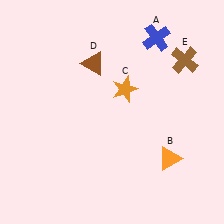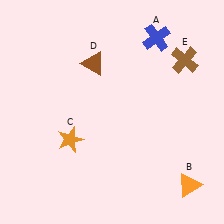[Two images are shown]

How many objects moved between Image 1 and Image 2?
2 objects moved between the two images.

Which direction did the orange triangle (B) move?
The orange triangle (B) moved down.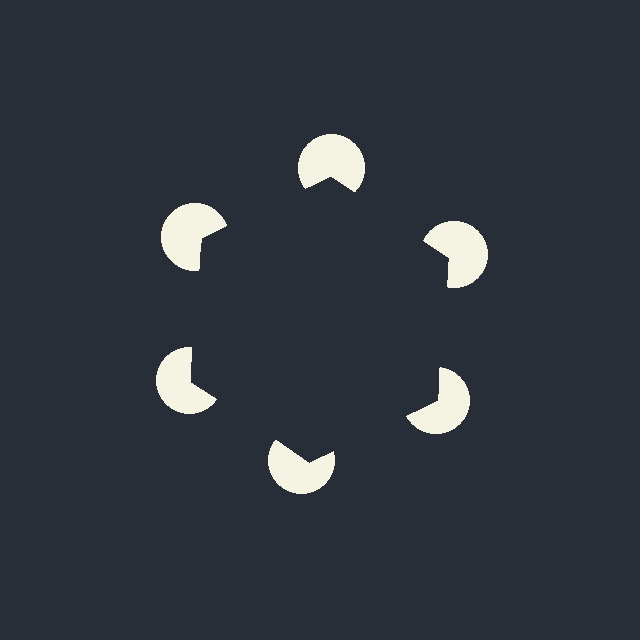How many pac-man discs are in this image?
There are 6 — one at each vertex of the illusory hexagon.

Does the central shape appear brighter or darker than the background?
It typically appears slightly darker than the background, even though no actual brightness change is drawn.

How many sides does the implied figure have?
6 sides.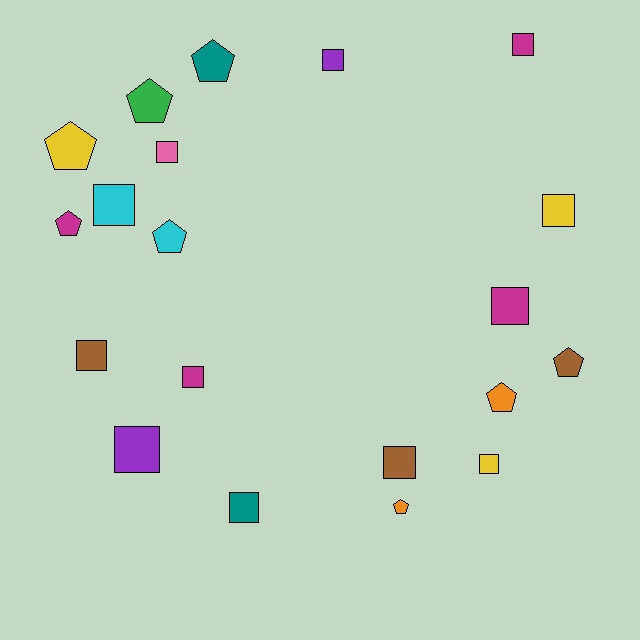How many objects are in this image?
There are 20 objects.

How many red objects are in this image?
There are no red objects.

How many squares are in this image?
There are 12 squares.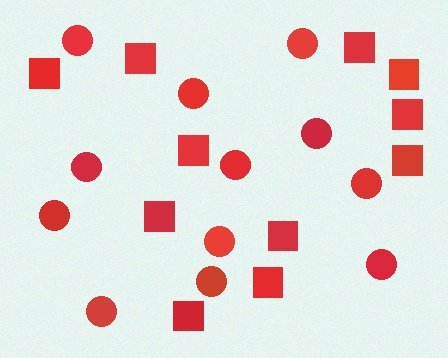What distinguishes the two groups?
There are 2 groups: one group of circles (12) and one group of squares (11).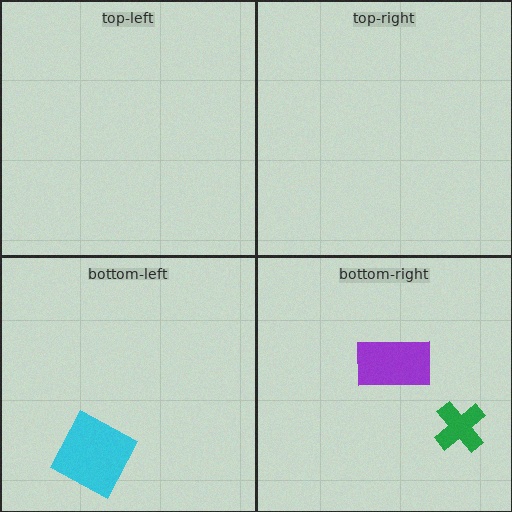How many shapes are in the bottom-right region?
2.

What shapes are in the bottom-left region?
The cyan square.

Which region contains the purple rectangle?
The bottom-right region.